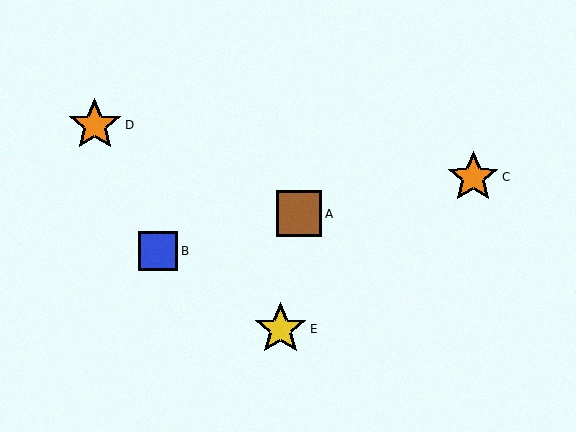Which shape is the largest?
The orange star (labeled D) is the largest.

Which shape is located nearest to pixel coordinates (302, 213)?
The brown square (labeled A) at (299, 214) is nearest to that location.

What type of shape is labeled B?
Shape B is a blue square.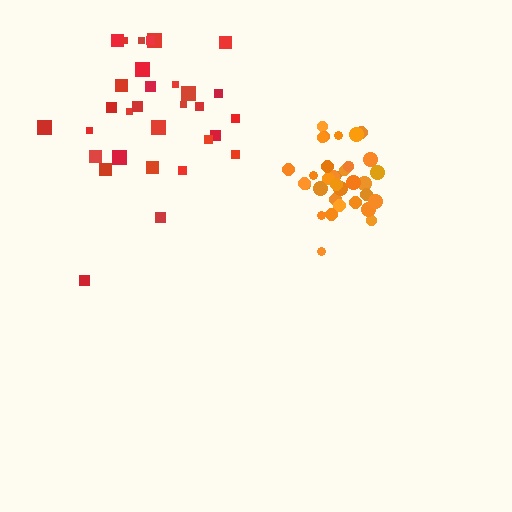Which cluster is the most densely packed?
Orange.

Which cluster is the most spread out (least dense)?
Red.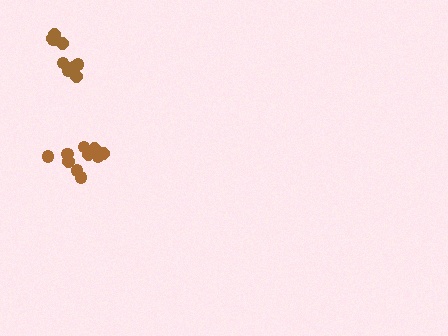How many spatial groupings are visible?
There are 2 spatial groupings.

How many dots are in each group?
Group 1: 11 dots, Group 2: 10 dots (21 total).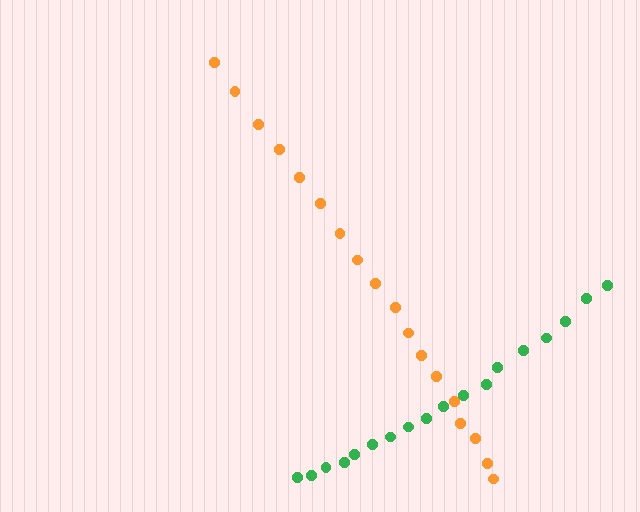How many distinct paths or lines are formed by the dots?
There are 2 distinct paths.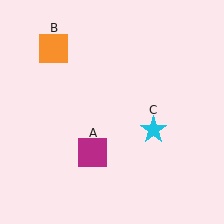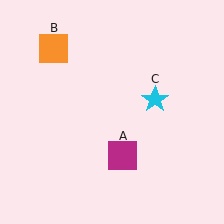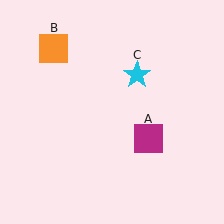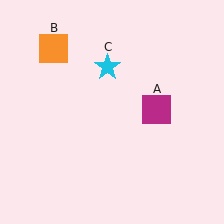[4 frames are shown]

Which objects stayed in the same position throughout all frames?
Orange square (object B) remained stationary.